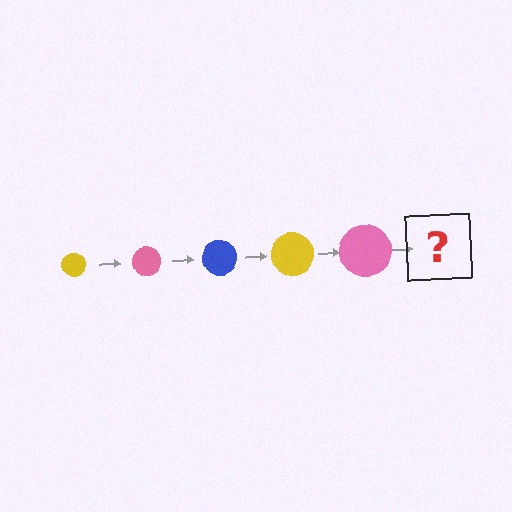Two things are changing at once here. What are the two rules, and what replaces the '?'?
The two rules are that the circle grows larger each step and the color cycles through yellow, pink, and blue. The '?' should be a blue circle, larger than the previous one.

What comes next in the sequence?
The next element should be a blue circle, larger than the previous one.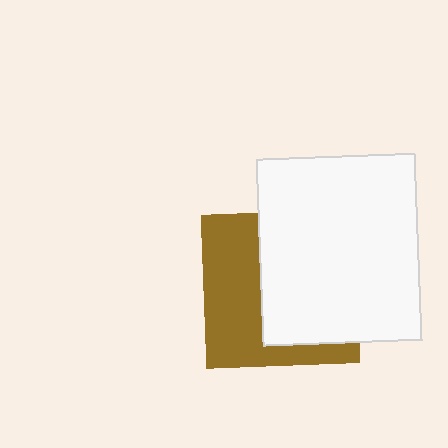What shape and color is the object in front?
The object in front is a white rectangle.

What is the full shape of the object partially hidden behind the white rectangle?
The partially hidden object is a brown square.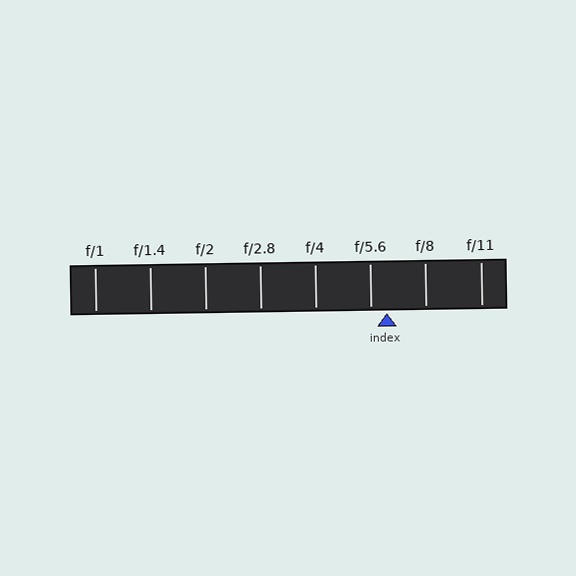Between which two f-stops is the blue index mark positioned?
The index mark is between f/5.6 and f/8.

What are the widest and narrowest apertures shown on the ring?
The widest aperture shown is f/1 and the narrowest is f/11.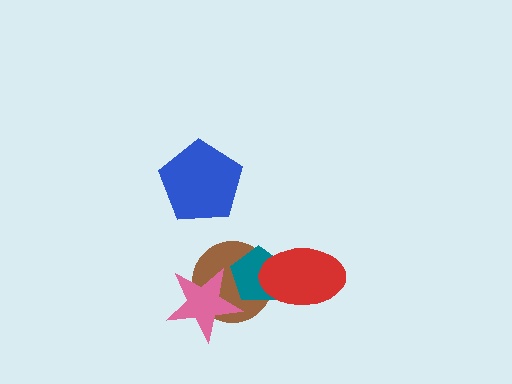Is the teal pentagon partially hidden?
Yes, it is partially covered by another shape.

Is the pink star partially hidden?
Yes, it is partially covered by another shape.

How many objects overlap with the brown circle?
3 objects overlap with the brown circle.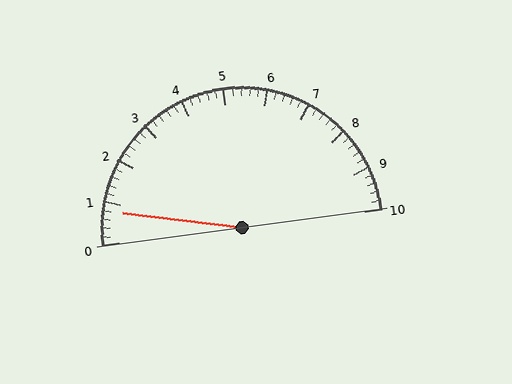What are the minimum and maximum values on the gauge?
The gauge ranges from 0 to 10.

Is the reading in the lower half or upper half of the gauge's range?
The reading is in the lower half of the range (0 to 10).